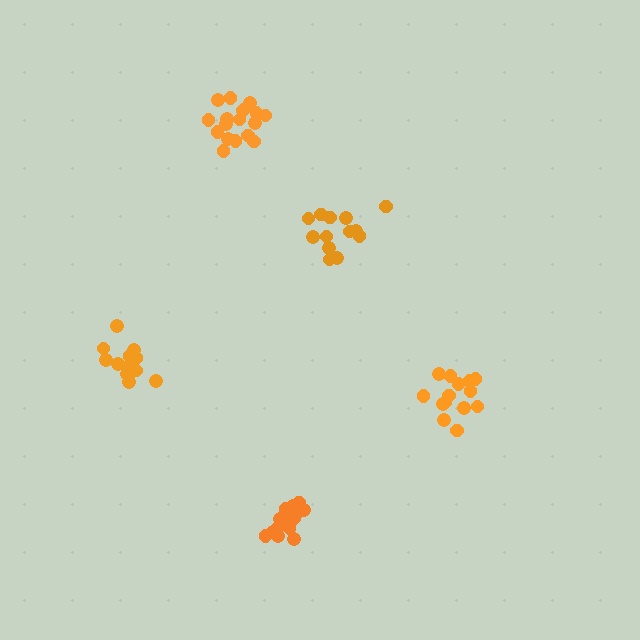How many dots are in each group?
Group 1: 18 dots, Group 2: 14 dots, Group 3: 13 dots, Group 4: 14 dots, Group 5: 14 dots (73 total).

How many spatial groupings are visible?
There are 5 spatial groupings.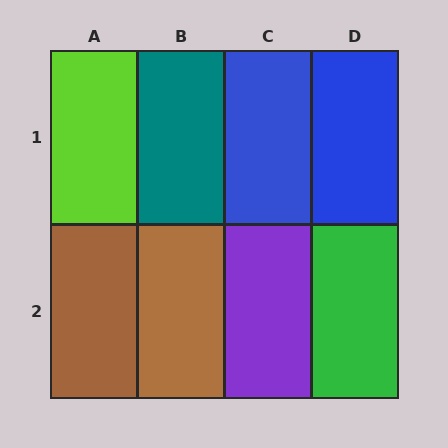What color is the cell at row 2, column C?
Purple.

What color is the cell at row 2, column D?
Green.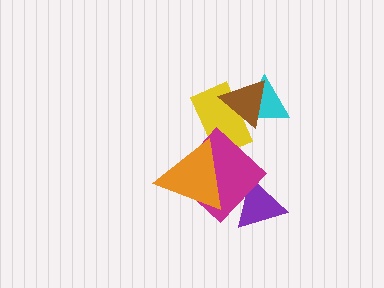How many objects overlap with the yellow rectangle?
4 objects overlap with the yellow rectangle.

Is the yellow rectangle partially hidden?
Yes, it is partially covered by another shape.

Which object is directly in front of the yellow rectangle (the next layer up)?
The magenta diamond is directly in front of the yellow rectangle.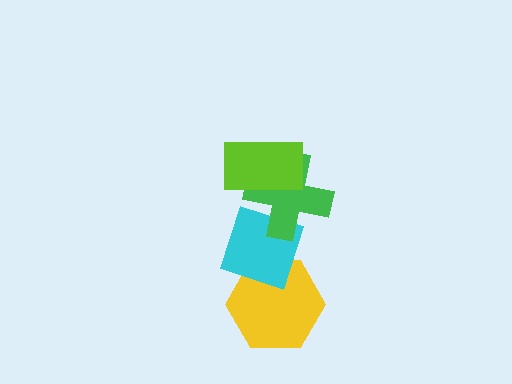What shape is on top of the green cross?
The lime rectangle is on top of the green cross.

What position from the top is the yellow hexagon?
The yellow hexagon is 4th from the top.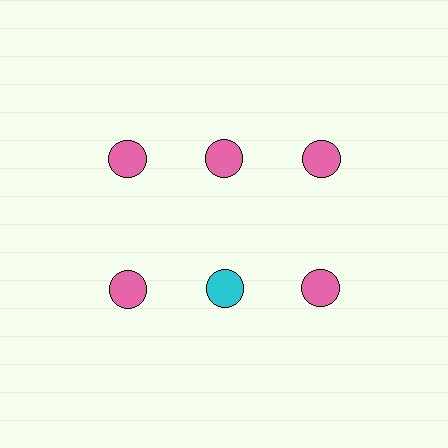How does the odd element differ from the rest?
It has a different color: cyan instead of pink.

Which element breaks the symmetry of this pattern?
The cyan circle in the second row, second from left column breaks the symmetry. All other shapes are pink circles.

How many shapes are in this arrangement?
There are 6 shapes arranged in a grid pattern.